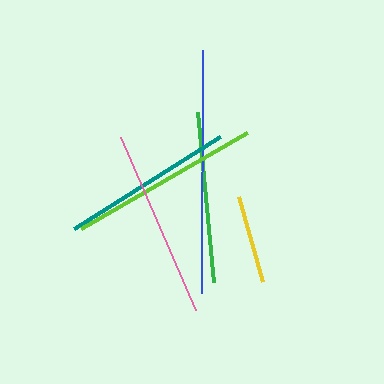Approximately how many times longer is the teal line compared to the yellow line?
The teal line is approximately 2.0 times the length of the yellow line.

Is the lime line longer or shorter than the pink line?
The lime line is longer than the pink line.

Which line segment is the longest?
The blue line is the longest at approximately 242 pixels.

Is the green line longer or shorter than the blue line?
The blue line is longer than the green line.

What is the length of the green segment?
The green segment is approximately 170 pixels long.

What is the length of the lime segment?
The lime segment is approximately 192 pixels long.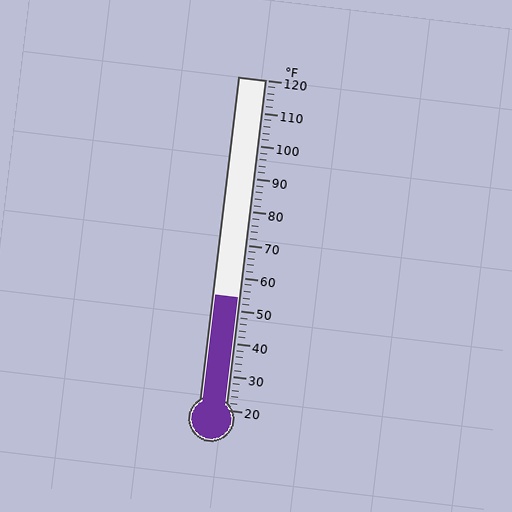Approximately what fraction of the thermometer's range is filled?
The thermometer is filled to approximately 35% of its range.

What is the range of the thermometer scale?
The thermometer scale ranges from 20°F to 120°F.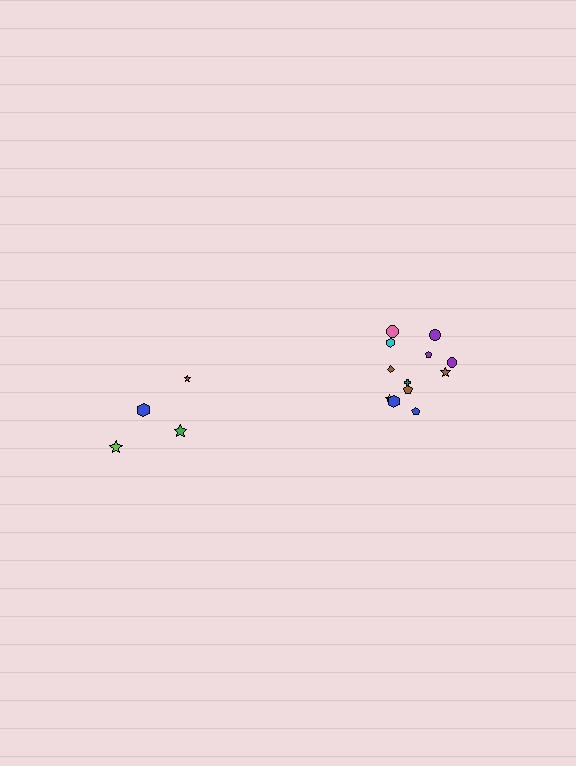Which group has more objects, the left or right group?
The right group.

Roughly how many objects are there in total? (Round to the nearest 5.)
Roughly 15 objects in total.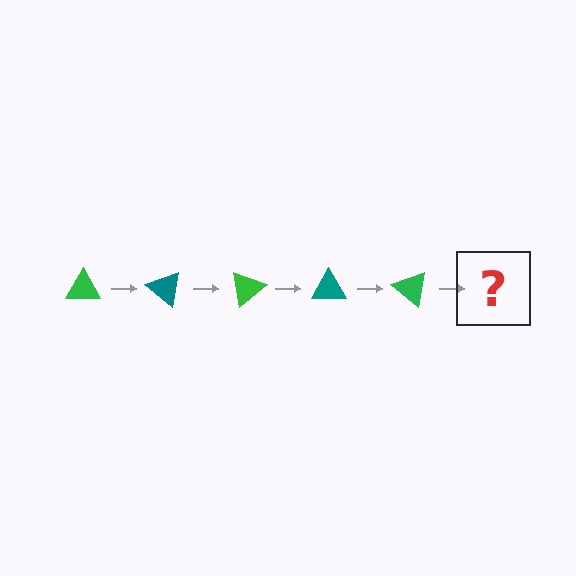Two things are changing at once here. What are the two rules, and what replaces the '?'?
The two rules are that it rotates 40 degrees each step and the color cycles through green and teal. The '?' should be a teal triangle, rotated 200 degrees from the start.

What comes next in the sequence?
The next element should be a teal triangle, rotated 200 degrees from the start.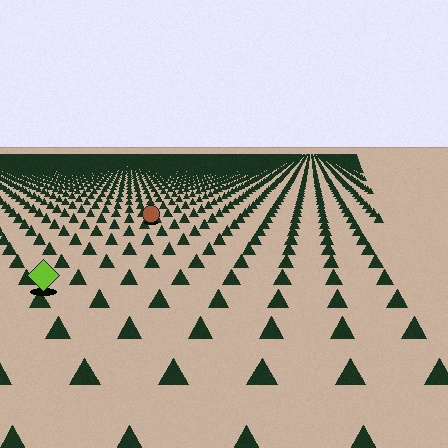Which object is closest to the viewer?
The lime diamond is closest. The texture marks near it are larger and more spread out.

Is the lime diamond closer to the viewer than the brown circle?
Yes. The lime diamond is closer — you can tell from the texture gradient: the ground texture is coarser near it.